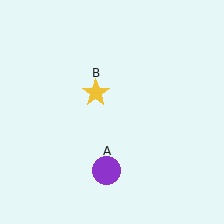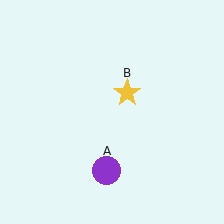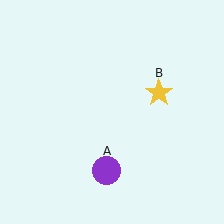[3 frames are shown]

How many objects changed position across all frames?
1 object changed position: yellow star (object B).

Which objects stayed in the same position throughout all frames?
Purple circle (object A) remained stationary.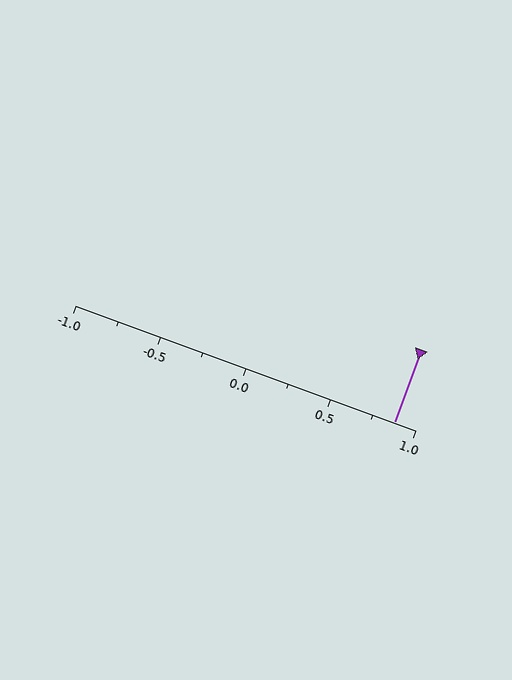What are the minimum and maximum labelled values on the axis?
The axis runs from -1.0 to 1.0.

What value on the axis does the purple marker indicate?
The marker indicates approximately 0.88.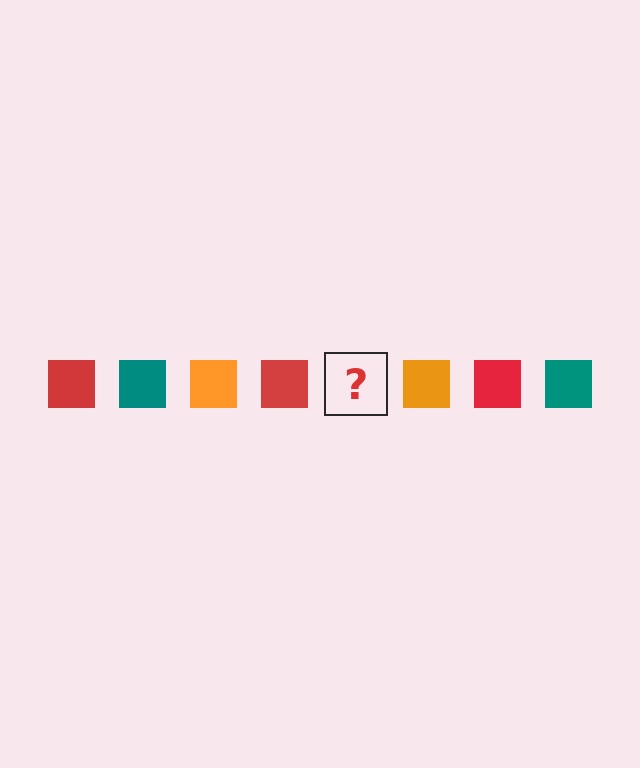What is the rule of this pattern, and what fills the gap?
The rule is that the pattern cycles through red, teal, orange squares. The gap should be filled with a teal square.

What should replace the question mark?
The question mark should be replaced with a teal square.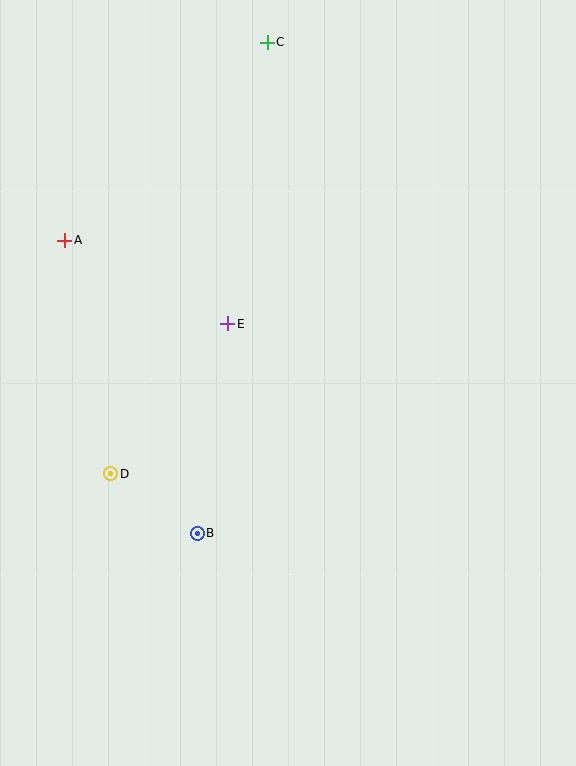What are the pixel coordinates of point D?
Point D is at (111, 474).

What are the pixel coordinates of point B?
Point B is at (197, 533).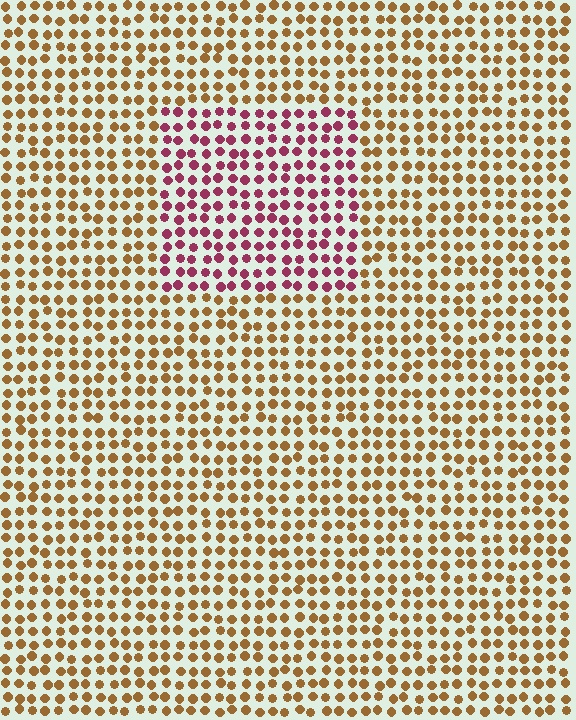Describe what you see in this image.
The image is filled with small brown elements in a uniform arrangement. A rectangle-shaped region is visible where the elements are tinted to a slightly different hue, forming a subtle color boundary.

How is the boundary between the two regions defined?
The boundary is defined purely by a slight shift in hue (about 57 degrees). Spacing, size, and orientation are identical on both sides.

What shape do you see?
I see a rectangle.